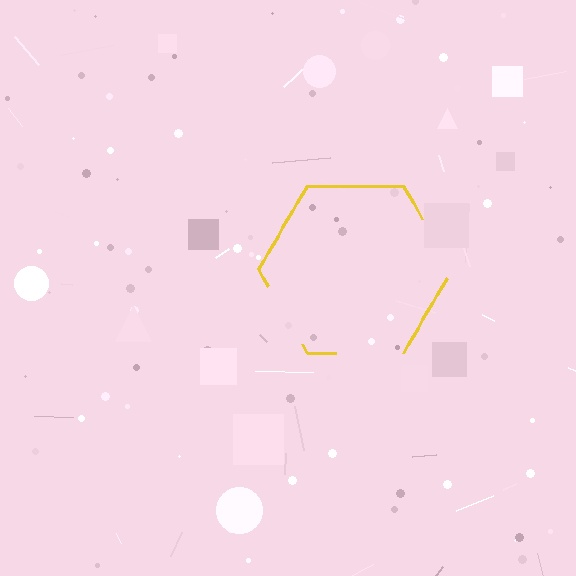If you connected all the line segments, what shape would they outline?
They would outline a hexagon.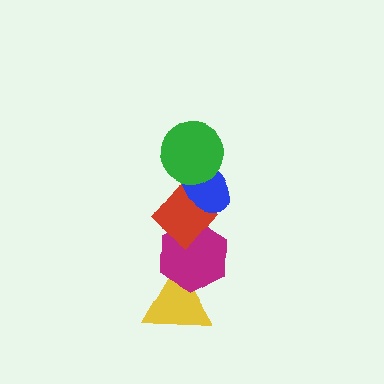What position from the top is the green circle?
The green circle is 1st from the top.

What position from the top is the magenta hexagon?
The magenta hexagon is 4th from the top.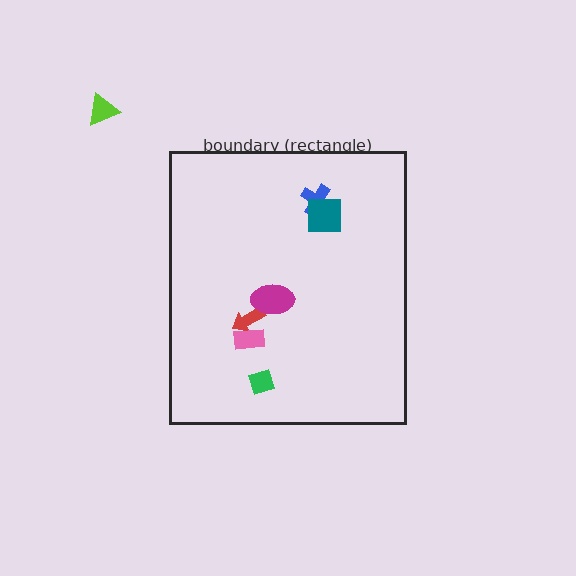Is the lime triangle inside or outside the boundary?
Outside.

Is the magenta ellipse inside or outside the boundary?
Inside.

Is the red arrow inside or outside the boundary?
Inside.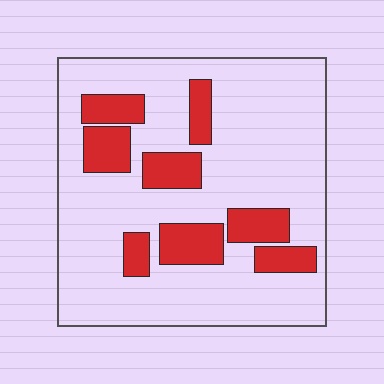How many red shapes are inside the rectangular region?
8.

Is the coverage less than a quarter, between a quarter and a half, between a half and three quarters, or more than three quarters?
Less than a quarter.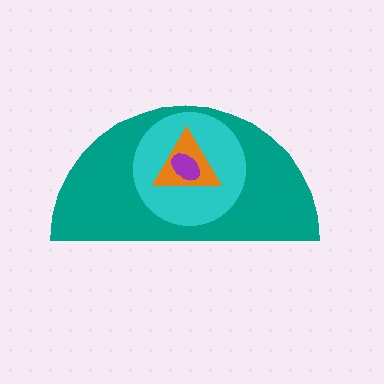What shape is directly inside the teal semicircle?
The cyan circle.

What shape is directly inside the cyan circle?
The orange triangle.